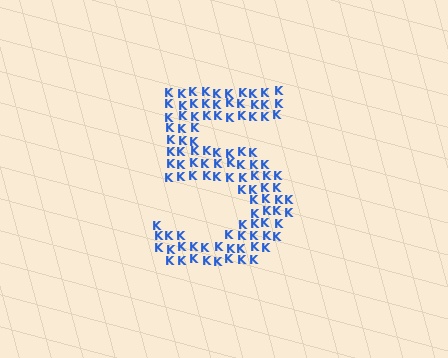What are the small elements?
The small elements are letter K's.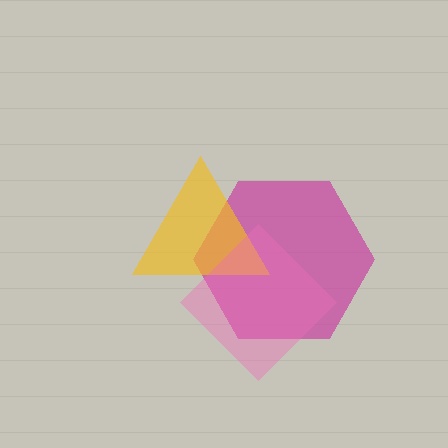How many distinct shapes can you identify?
There are 3 distinct shapes: a magenta hexagon, a yellow triangle, a pink diamond.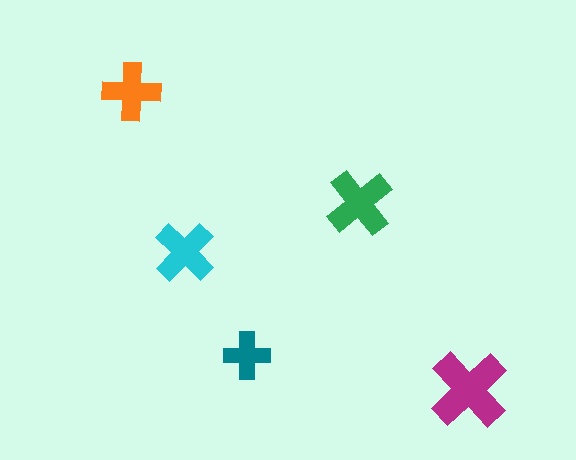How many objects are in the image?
There are 5 objects in the image.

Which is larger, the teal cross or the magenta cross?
The magenta one.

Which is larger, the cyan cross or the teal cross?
The cyan one.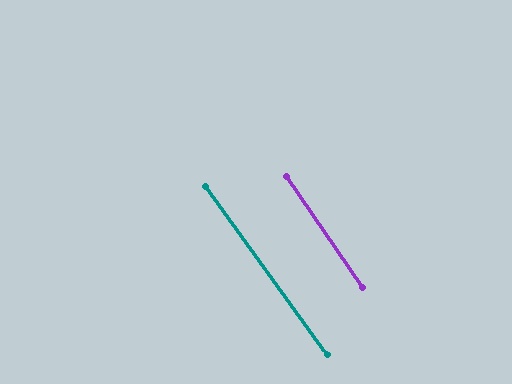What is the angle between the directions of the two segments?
Approximately 1 degree.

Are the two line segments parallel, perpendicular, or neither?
Parallel — their directions differ by only 1.3°.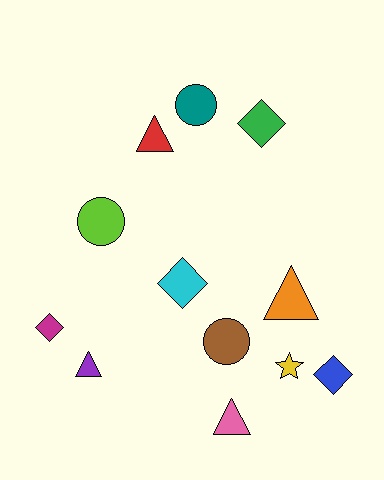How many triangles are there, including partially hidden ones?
There are 4 triangles.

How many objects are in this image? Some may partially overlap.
There are 12 objects.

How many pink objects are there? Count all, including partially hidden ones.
There is 1 pink object.